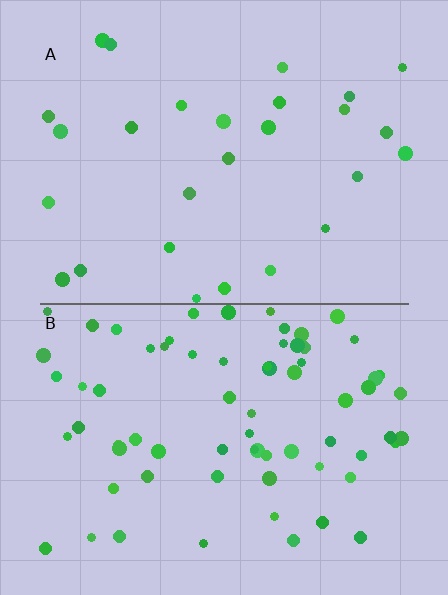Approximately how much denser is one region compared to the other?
Approximately 2.6× — region B over region A.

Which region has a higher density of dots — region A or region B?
B (the bottom).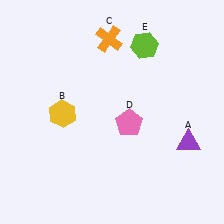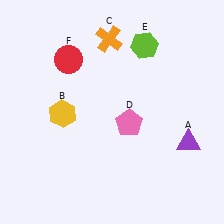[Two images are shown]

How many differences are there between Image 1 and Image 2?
There is 1 difference between the two images.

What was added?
A red circle (F) was added in Image 2.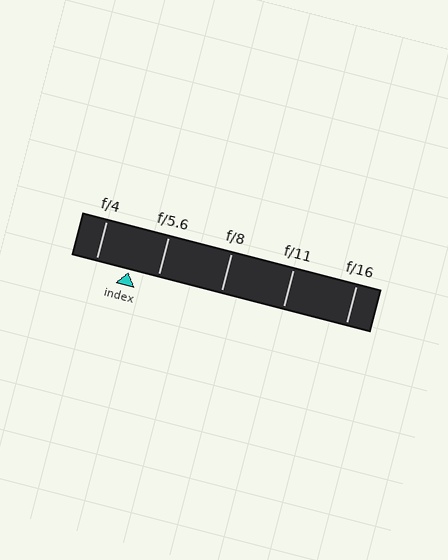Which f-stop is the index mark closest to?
The index mark is closest to f/5.6.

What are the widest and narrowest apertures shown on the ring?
The widest aperture shown is f/4 and the narrowest is f/16.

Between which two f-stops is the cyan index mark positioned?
The index mark is between f/4 and f/5.6.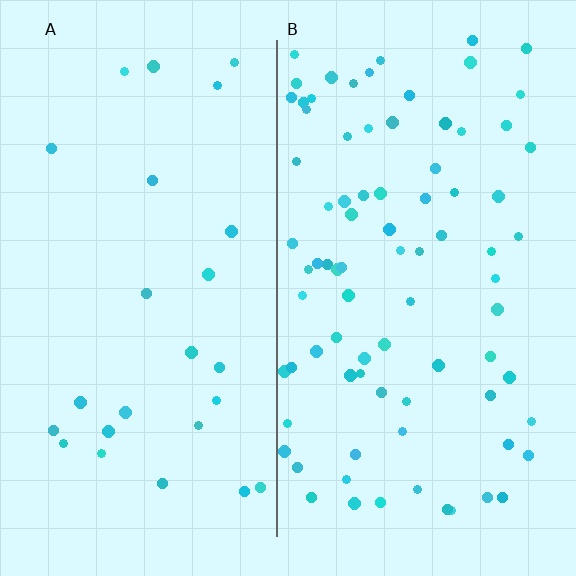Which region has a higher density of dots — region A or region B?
B (the right).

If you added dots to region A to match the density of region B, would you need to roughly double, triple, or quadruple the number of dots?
Approximately triple.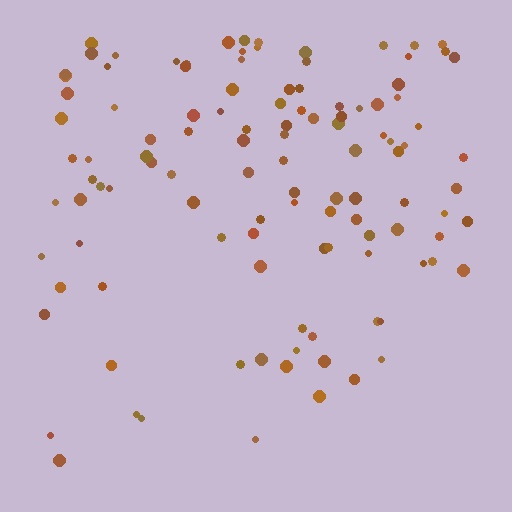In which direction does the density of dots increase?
From bottom to top, with the top side densest.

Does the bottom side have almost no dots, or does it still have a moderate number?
Still a moderate number, just noticeably fewer than the top.